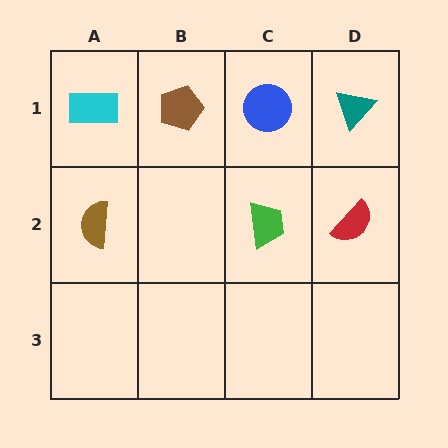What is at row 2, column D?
A red semicircle.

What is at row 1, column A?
A cyan rectangle.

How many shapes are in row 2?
3 shapes.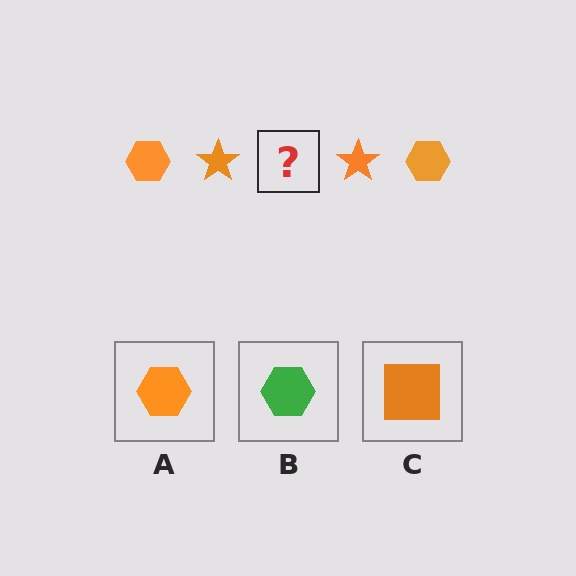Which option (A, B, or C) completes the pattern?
A.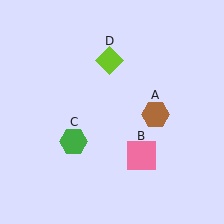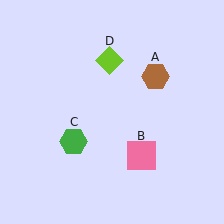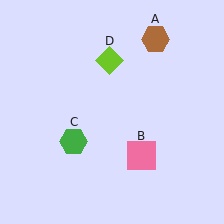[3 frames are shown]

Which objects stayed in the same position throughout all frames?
Pink square (object B) and green hexagon (object C) and lime diamond (object D) remained stationary.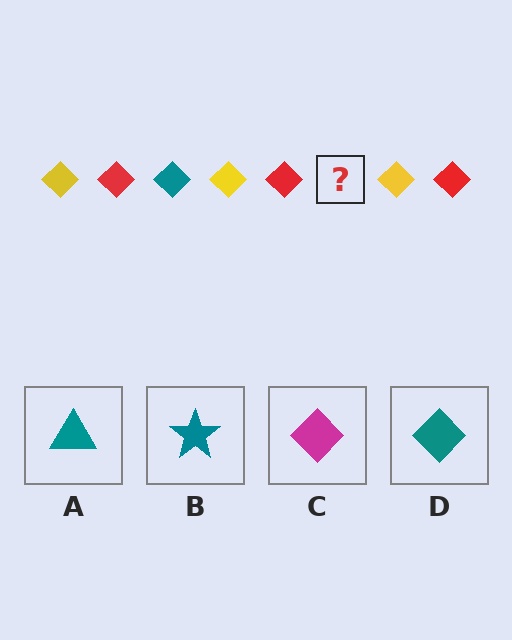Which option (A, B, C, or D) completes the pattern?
D.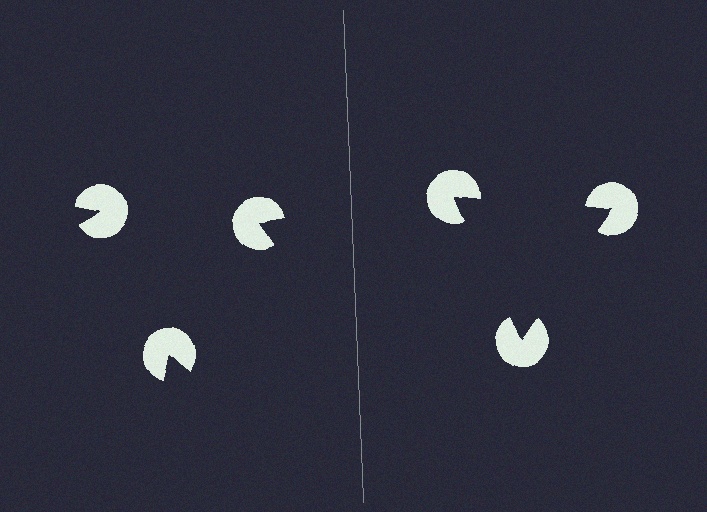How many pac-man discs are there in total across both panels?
6 — 3 on each side.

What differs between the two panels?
The pac-man discs are positioned identically on both sides; only the wedge orientations differ. On the right they align to a triangle; on the left they are misaligned.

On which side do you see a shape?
An illusory triangle appears on the right side. On the left side the wedge cuts are rotated, so no coherent shape forms.